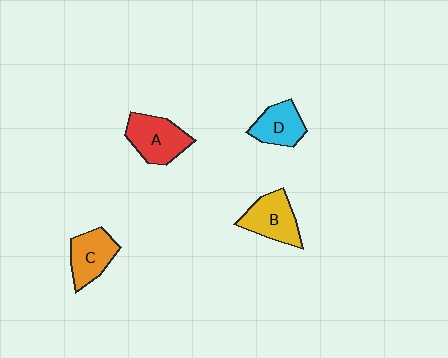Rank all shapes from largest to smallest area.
From largest to smallest: A (red), B (yellow), C (orange), D (cyan).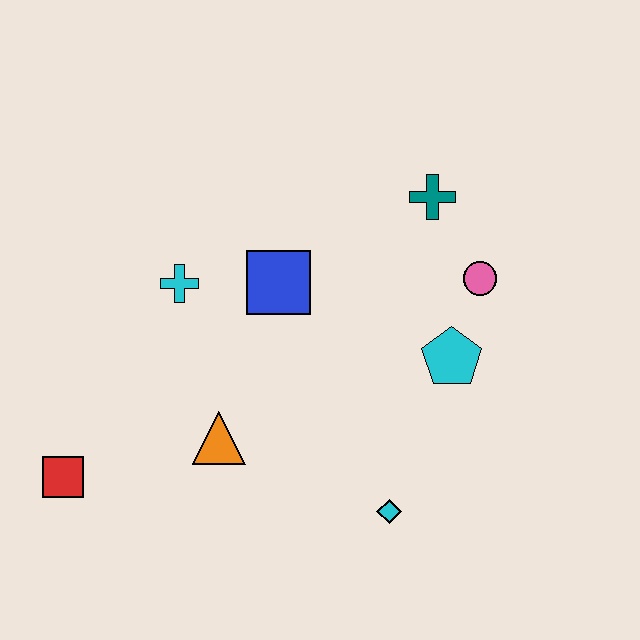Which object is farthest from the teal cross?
The red square is farthest from the teal cross.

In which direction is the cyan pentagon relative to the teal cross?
The cyan pentagon is below the teal cross.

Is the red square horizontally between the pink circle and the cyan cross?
No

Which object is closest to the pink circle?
The cyan pentagon is closest to the pink circle.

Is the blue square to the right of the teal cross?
No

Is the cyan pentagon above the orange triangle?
Yes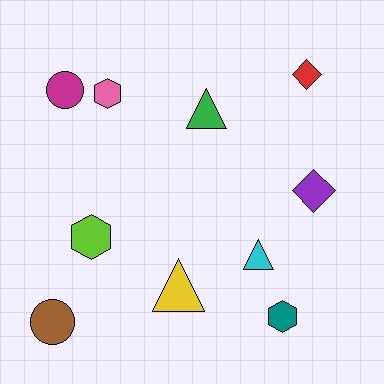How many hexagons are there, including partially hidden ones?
There are 3 hexagons.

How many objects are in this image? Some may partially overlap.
There are 10 objects.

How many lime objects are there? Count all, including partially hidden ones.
There is 1 lime object.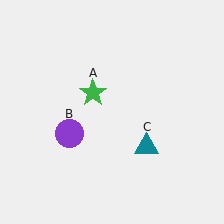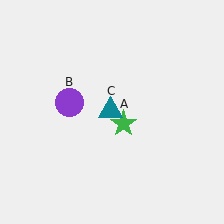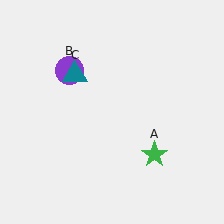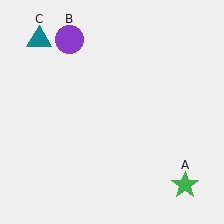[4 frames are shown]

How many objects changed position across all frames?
3 objects changed position: green star (object A), purple circle (object B), teal triangle (object C).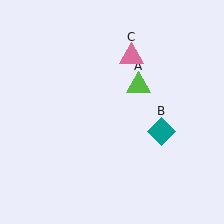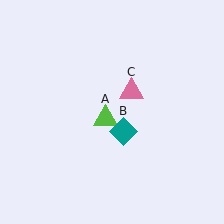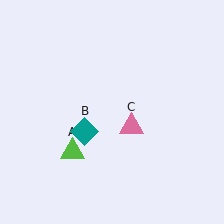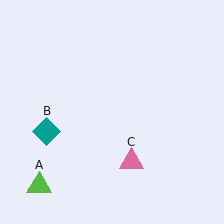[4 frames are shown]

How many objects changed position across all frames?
3 objects changed position: lime triangle (object A), teal diamond (object B), pink triangle (object C).